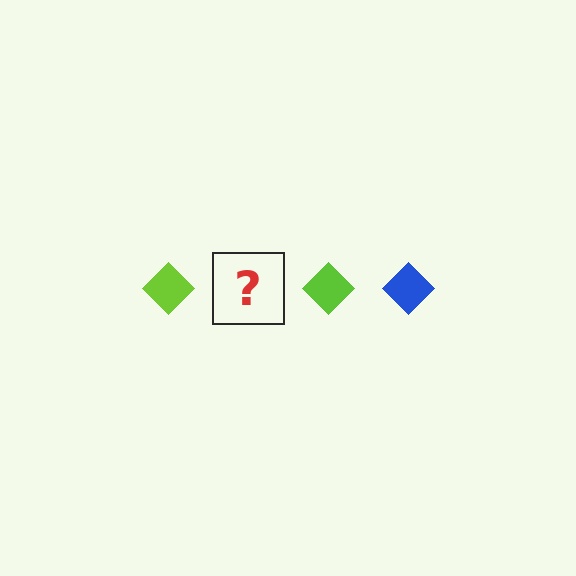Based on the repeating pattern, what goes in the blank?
The blank should be a blue diamond.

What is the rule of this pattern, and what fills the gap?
The rule is that the pattern cycles through lime, blue diamonds. The gap should be filled with a blue diamond.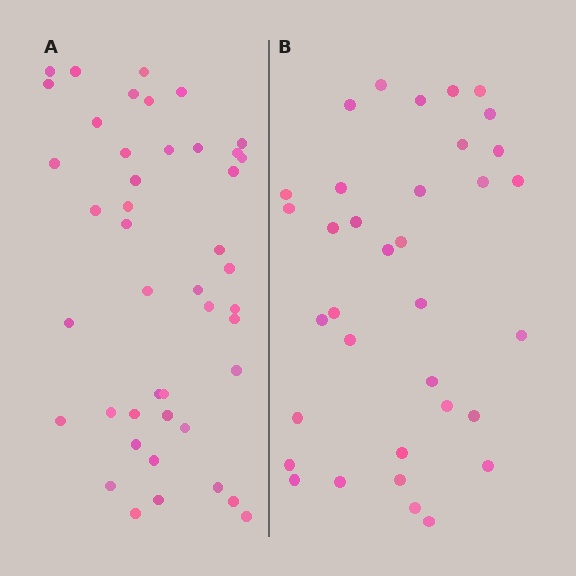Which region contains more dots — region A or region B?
Region A (the left region) has more dots.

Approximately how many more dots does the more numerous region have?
Region A has roughly 8 or so more dots than region B.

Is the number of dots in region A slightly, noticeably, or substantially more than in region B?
Region A has noticeably more, but not dramatically so. The ratio is roughly 1.3 to 1.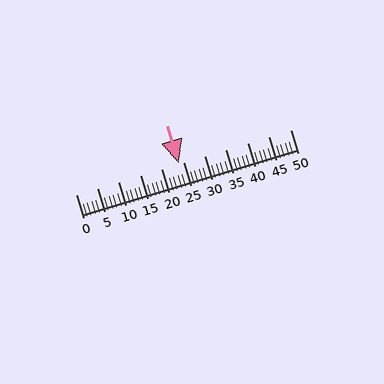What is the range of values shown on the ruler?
The ruler shows values from 0 to 50.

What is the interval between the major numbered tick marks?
The major tick marks are spaced 5 units apart.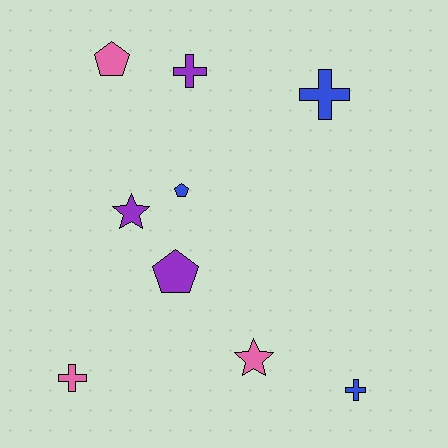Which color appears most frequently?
Purple, with 3 objects.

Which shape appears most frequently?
Cross, with 4 objects.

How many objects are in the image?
There are 9 objects.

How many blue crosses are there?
There are 2 blue crosses.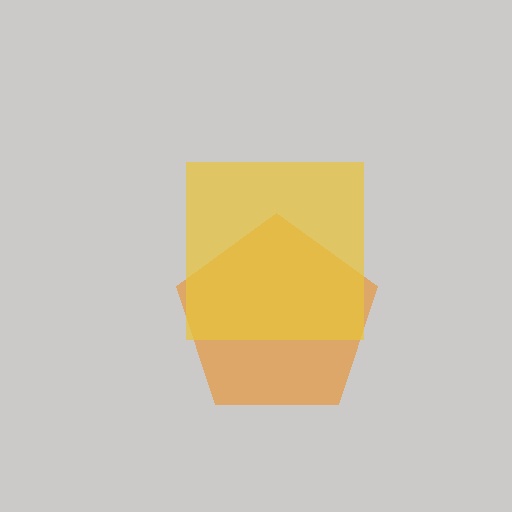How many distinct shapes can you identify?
There are 2 distinct shapes: an orange pentagon, a yellow square.